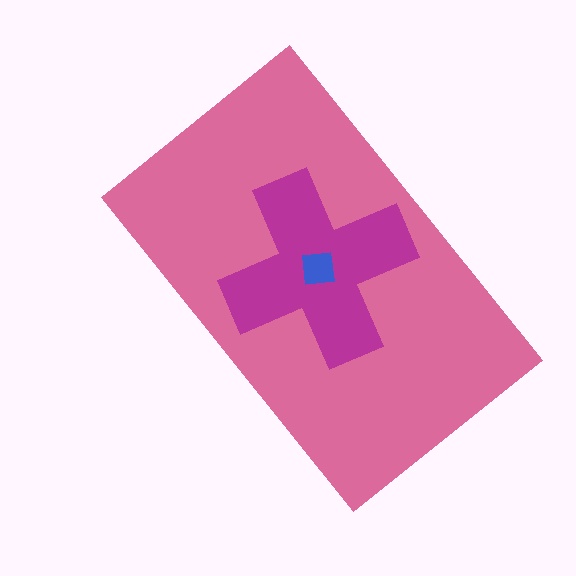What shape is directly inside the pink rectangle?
The magenta cross.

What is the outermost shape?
The pink rectangle.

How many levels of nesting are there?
3.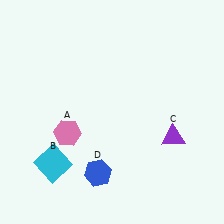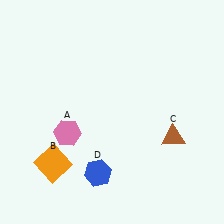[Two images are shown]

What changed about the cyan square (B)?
In Image 1, B is cyan. In Image 2, it changed to orange.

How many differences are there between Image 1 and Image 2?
There are 2 differences between the two images.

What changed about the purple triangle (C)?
In Image 1, C is purple. In Image 2, it changed to brown.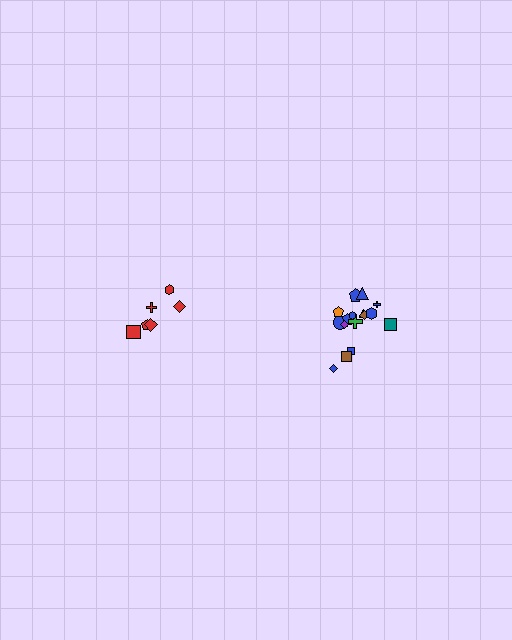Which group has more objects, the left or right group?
The right group.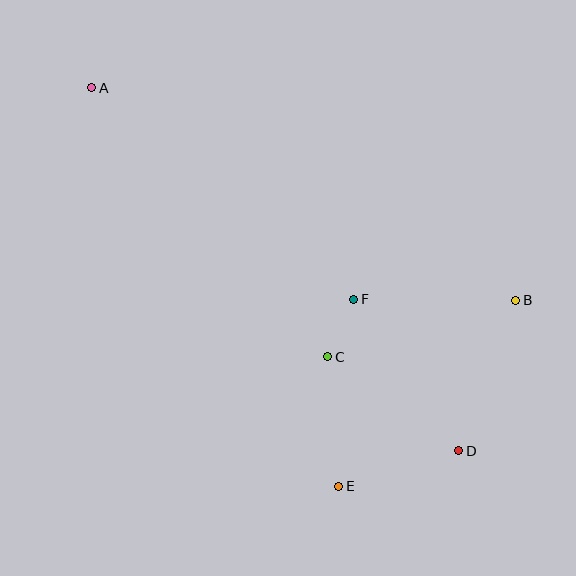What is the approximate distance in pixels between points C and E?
The distance between C and E is approximately 130 pixels.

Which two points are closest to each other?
Points C and F are closest to each other.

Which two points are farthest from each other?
Points A and D are farthest from each other.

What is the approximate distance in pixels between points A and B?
The distance between A and B is approximately 474 pixels.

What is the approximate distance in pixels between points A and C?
The distance between A and C is approximately 358 pixels.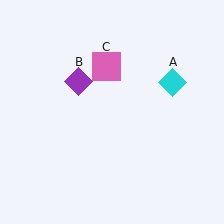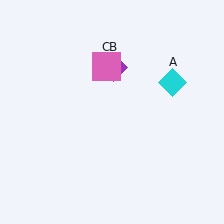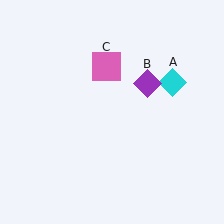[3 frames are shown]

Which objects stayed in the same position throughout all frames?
Cyan diamond (object A) and pink square (object C) remained stationary.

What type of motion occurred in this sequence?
The purple diamond (object B) rotated clockwise around the center of the scene.